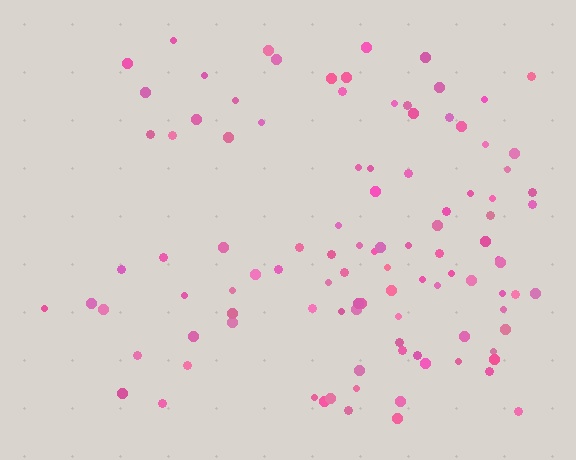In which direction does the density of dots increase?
From left to right, with the right side densest.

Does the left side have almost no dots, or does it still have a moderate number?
Still a moderate number, just noticeably fewer than the right.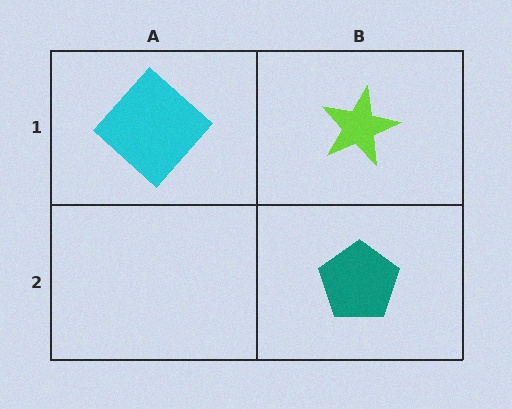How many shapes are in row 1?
2 shapes.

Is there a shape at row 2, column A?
No, that cell is empty.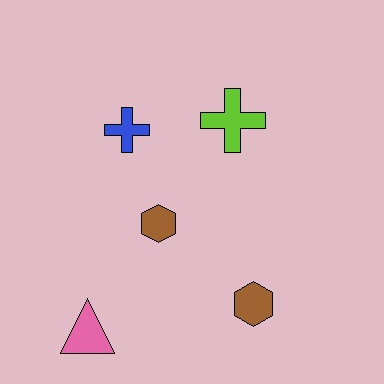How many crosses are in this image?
There are 2 crosses.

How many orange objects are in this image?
There are no orange objects.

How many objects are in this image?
There are 5 objects.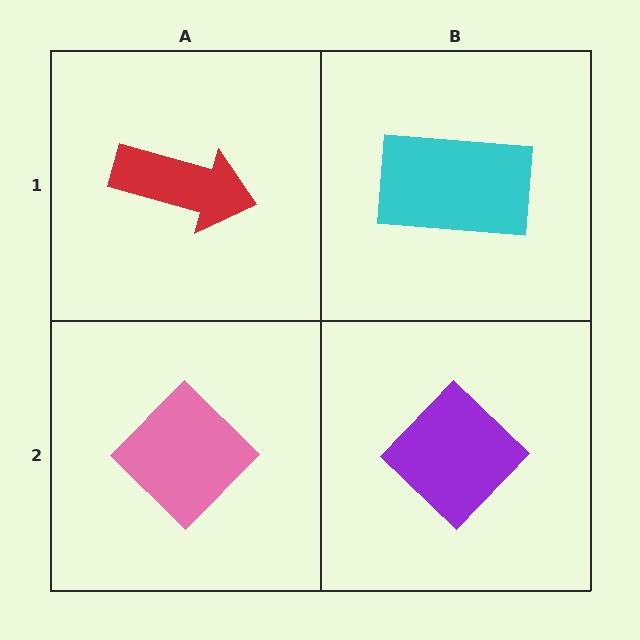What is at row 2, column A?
A pink diamond.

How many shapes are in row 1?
2 shapes.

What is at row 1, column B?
A cyan rectangle.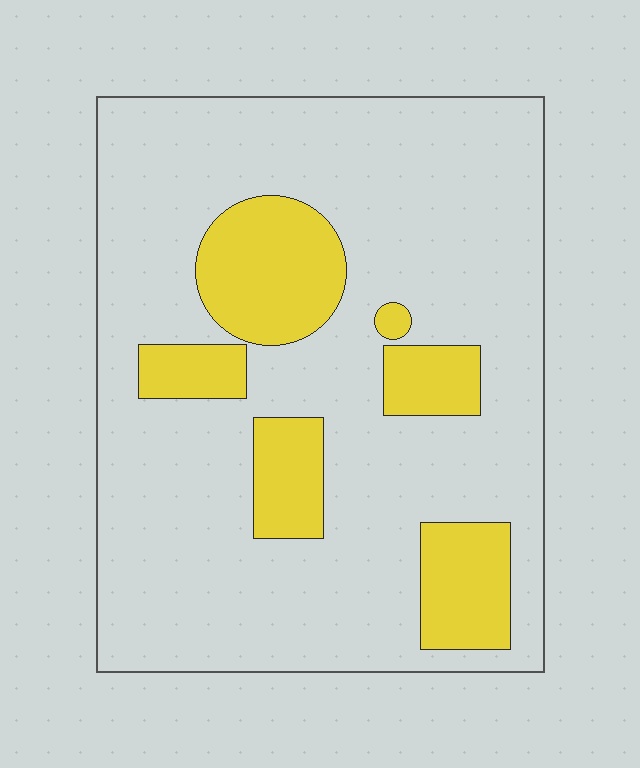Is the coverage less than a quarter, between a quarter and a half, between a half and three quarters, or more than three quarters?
Less than a quarter.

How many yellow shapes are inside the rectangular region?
6.